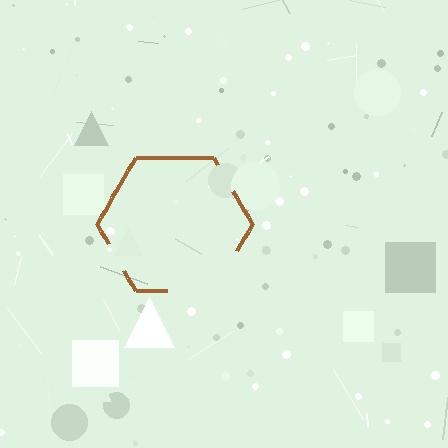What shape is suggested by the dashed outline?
The dashed outline suggests a hexagon.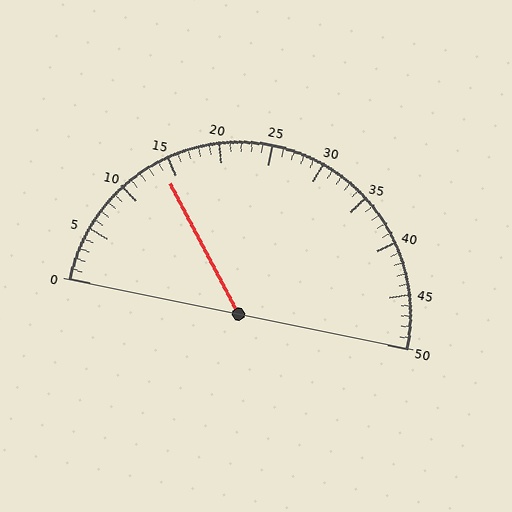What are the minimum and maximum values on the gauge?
The gauge ranges from 0 to 50.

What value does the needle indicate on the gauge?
The needle indicates approximately 14.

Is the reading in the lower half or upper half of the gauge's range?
The reading is in the lower half of the range (0 to 50).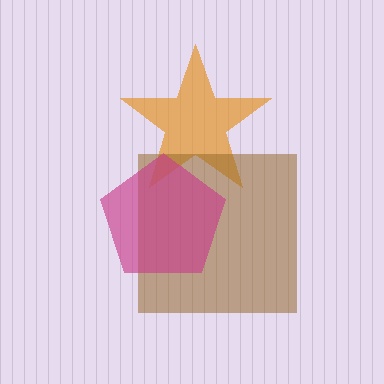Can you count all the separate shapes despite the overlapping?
Yes, there are 3 separate shapes.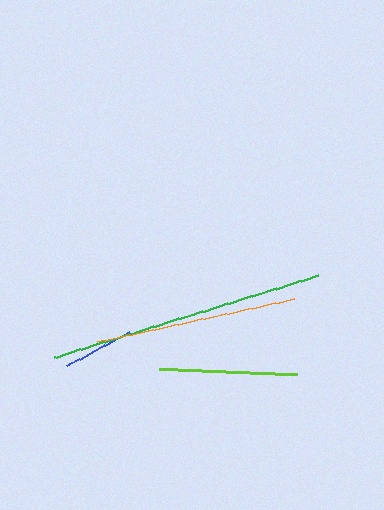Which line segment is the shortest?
The blue line is the shortest at approximately 71 pixels.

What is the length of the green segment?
The green segment is approximately 277 pixels long.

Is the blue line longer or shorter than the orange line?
The orange line is longer than the blue line.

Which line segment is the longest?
The green line is the longest at approximately 277 pixels.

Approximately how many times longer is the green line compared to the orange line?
The green line is approximately 1.4 times the length of the orange line.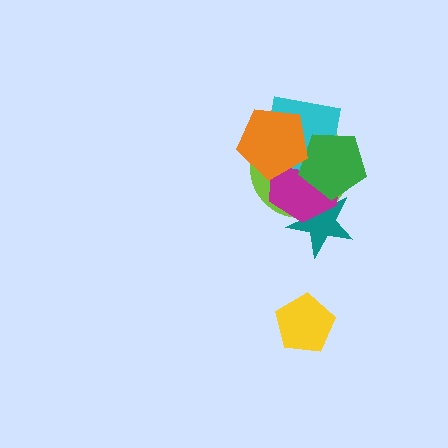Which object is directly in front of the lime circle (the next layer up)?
The magenta hexagon is directly in front of the lime circle.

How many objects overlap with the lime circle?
5 objects overlap with the lime circle.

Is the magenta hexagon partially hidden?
Yes, it is partially covered by another shape.